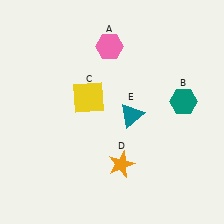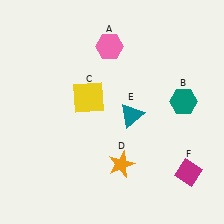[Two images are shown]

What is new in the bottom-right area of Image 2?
A magenta diamond (F) was added in the bottom-right area of Image 2.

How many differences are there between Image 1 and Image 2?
There is 1 difference between the two images.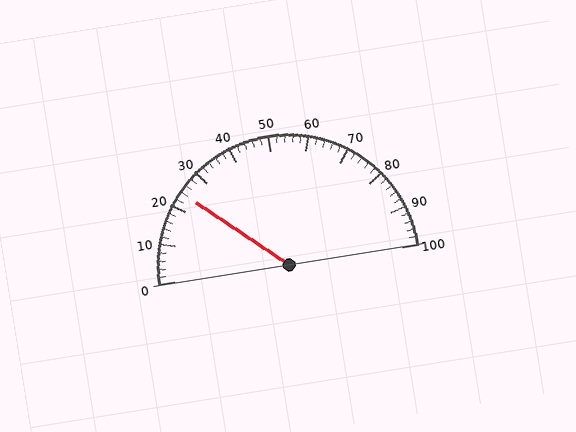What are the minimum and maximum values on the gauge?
The gauge ranges from 0 to 100.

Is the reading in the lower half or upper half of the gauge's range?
The reading is in the lower half of the range (0 to 100).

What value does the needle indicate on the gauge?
The needle indicates approximately 24.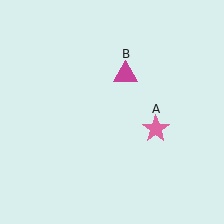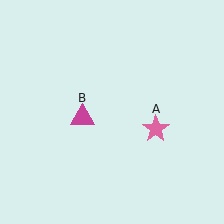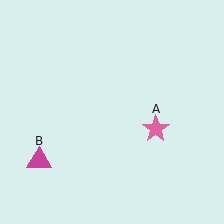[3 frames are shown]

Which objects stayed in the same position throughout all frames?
Pink star (object A) remained stationary.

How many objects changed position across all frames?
1 object changed position: magenta triangle (object B).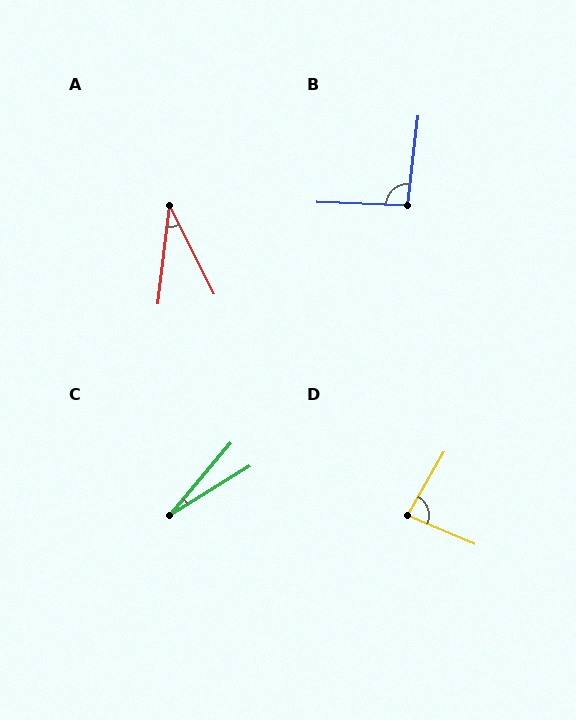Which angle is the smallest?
C, at approximately 18 degrees.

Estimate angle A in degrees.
Approximately 34 degrees.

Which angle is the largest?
B, at approximately 95 degrees.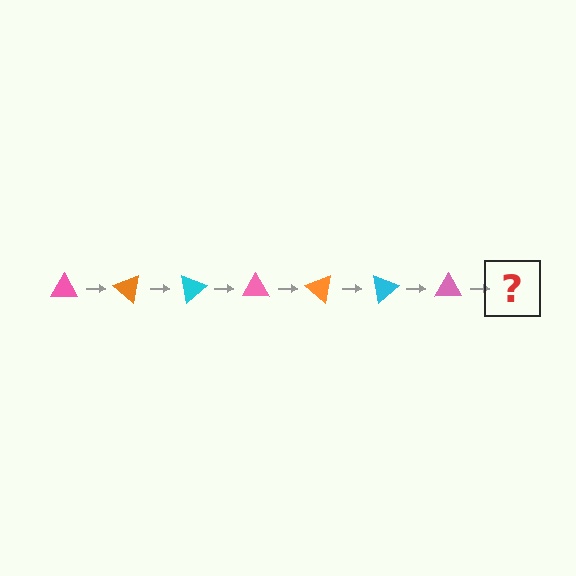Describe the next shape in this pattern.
It should be an orange triangle, rotated 280 degrees from the start.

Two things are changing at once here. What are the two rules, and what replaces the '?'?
The two rules are that it rotates 40 degrees each step and the color cycles through pink, orange, and cyan. The '?' should be an orange triangle, rotated 280 degrees from the start.